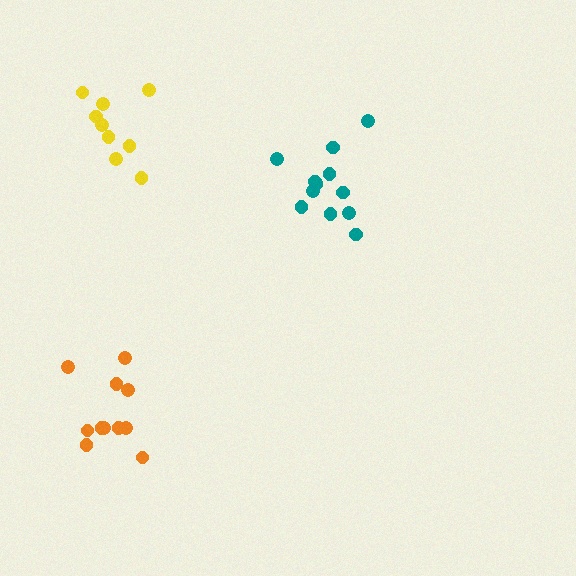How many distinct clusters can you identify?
There are 3 distinct clusters.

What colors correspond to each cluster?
The clusters are colored: teal, orange, yellow.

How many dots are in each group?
Group 1: 12 dots, Group 2: 11 dots, Group 3: 9 dots (32 total).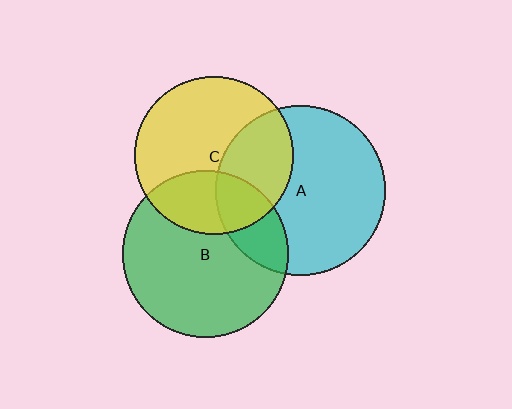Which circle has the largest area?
Circle A (cyan).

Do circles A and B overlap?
Yes.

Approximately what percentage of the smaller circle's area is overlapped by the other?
Approximately 20%.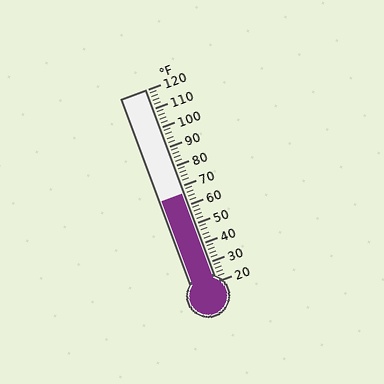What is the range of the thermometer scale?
The thermometer scale ranges from 20°F to 120°F.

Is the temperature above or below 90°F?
The temperature is below 90°F.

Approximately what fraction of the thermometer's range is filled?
The thermometer is filled to approximately 45% of its range.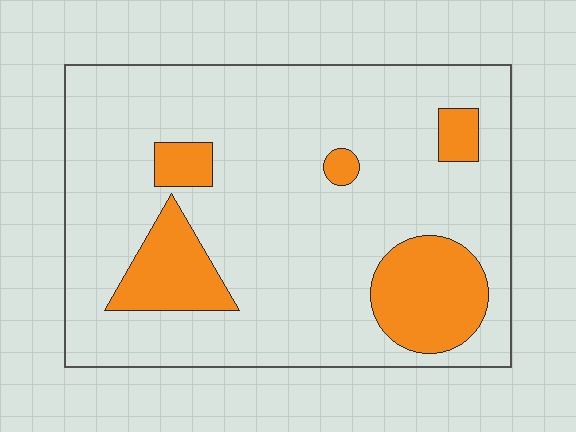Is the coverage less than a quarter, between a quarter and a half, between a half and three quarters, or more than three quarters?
Less than a quarter.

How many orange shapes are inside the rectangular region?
5.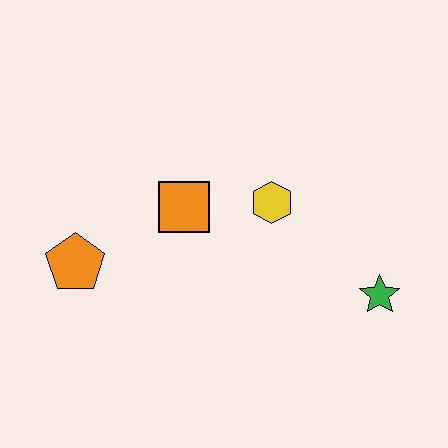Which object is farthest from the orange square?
The green star is farthest from the orange square.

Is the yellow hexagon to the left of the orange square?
No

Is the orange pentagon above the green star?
Yes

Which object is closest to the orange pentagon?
The orange square is closest to the orange pentagon.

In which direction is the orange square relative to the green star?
The orange square is to the left of the green star.